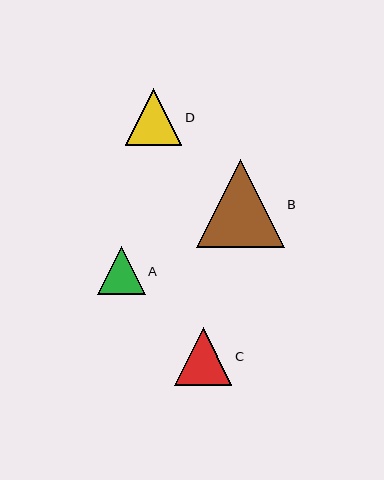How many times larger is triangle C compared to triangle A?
Triangle C is approximately 1.2 times the size of triangle A.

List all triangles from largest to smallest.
From largest to smallest: B, C, D, A.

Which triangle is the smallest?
Triangle A is the smallest with a size of approximately 48 pixels.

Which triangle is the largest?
Triangle B is the largest with a size of approximately 88 pixels.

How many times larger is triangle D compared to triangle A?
Triangle D is approximately 1.2 times the size of triangle A.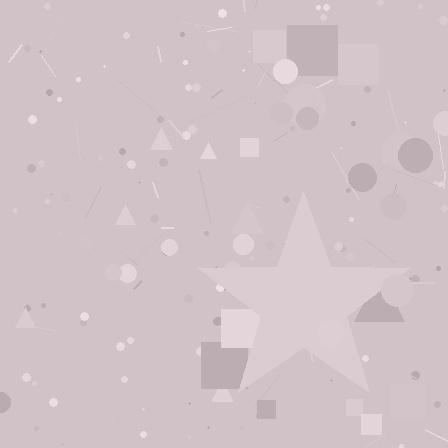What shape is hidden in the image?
A star is hidden in the image.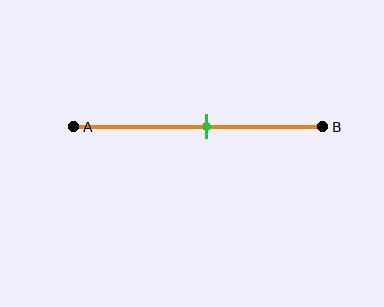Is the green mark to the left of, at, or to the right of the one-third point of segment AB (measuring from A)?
The green mark is to the right of the one-third point of segment AB.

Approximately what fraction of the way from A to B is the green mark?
The green mark is approximately 55% of the way from A to B.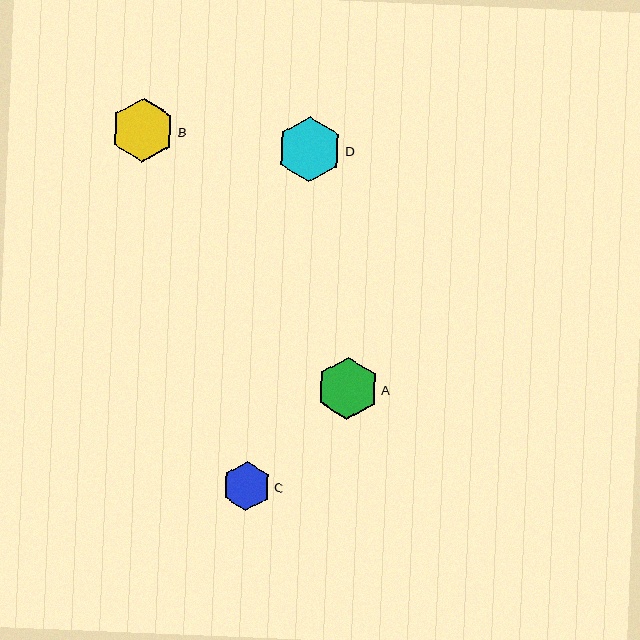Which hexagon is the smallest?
Hexagon C is the smallest with a size of approximately 49 pixels.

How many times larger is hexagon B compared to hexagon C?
Hexagon B is approximately 1.3 times the size of hexagon C.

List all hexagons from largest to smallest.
From largest to smallest: D, B, A, C.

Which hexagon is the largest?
Hexagon D is the largest with a size of approximately 65 pixels.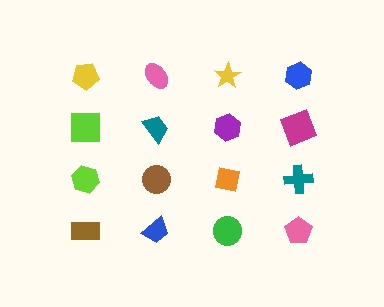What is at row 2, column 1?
A lime square.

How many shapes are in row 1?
4 shapes.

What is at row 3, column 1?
A lime hexagon.